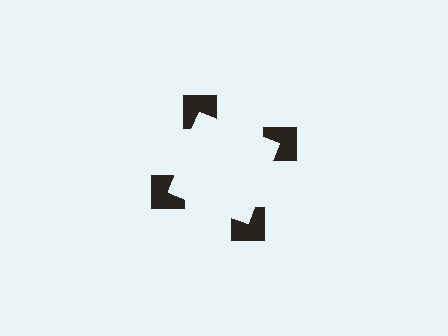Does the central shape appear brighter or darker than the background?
It typically appears slightly brighter than the background, even though no actual brightness change is drawn.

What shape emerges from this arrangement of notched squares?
An illusory square — its edges are inferred from the aligned wedge cuts in the notched squares, not physically drawn.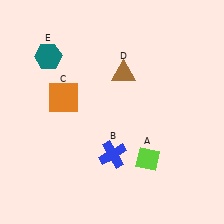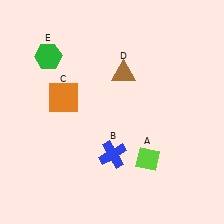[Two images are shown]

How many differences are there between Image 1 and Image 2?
There is 1 difference between the two images.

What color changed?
The hexagon (E) changed from teal in Image 1 to green in Image 2.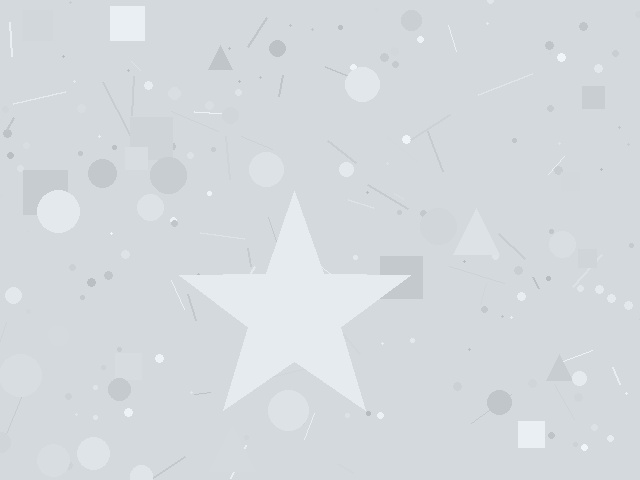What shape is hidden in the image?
A star is hidden in the image.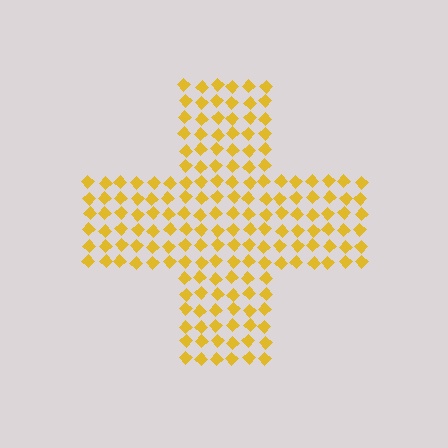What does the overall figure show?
The overall figure shows a cross.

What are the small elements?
The small elements are diamonds.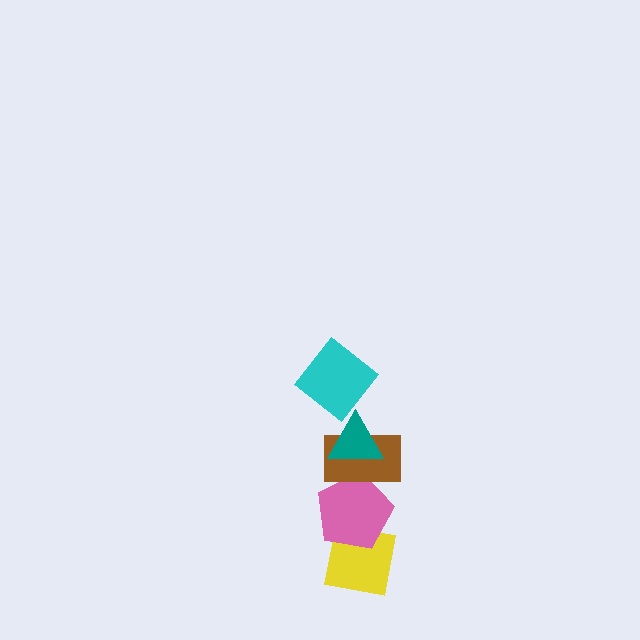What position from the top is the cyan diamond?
The cyan diamond is 1st from the top.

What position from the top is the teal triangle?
The teal triangle is 2nd from the top.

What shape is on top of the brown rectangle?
The teal triangle is on top of the brown rectangle.